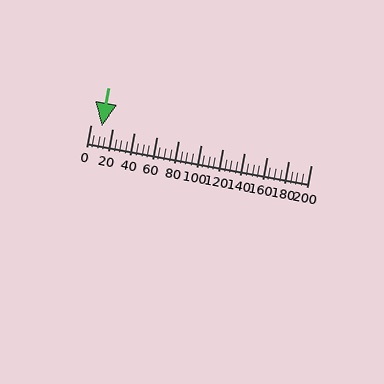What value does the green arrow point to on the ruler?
The green arrow points to approximately 10.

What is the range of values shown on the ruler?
The ruler shows values from 0 to 200.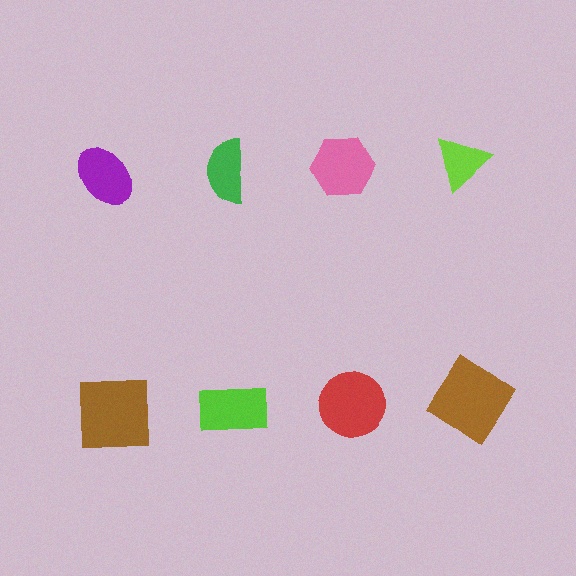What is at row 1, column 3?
A pink hexagon.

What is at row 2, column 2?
A lime rectangle.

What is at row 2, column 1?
A brown square.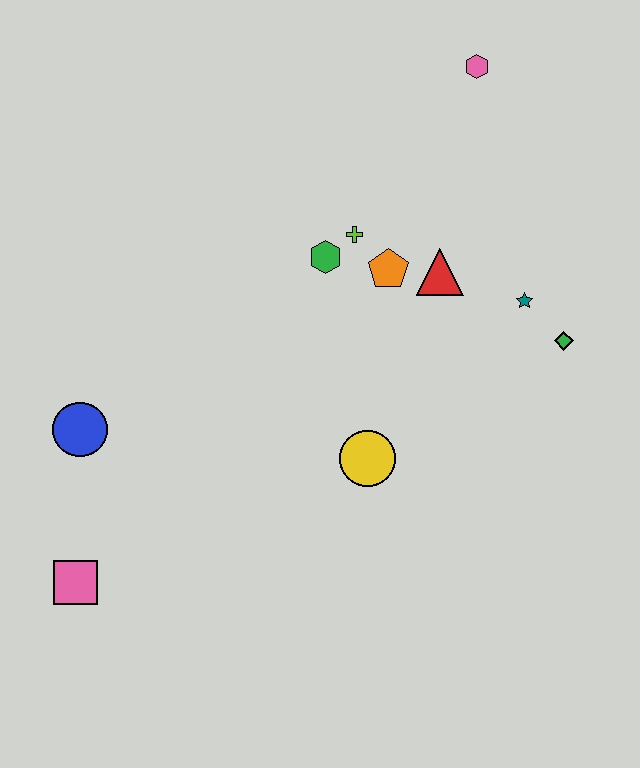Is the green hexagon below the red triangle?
No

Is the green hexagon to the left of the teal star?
Yes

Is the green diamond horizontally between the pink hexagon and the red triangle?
No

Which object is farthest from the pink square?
The pink hexagon is farthest from the pink square.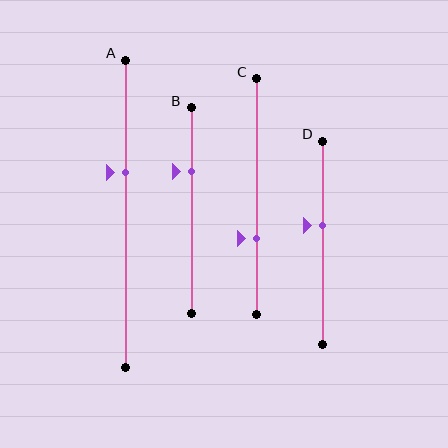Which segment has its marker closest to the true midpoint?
Segment D has its marker closest to the true midpoint.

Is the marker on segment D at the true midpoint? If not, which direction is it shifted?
No, the marker on segment D is shifted upward by about 9% of the segment length.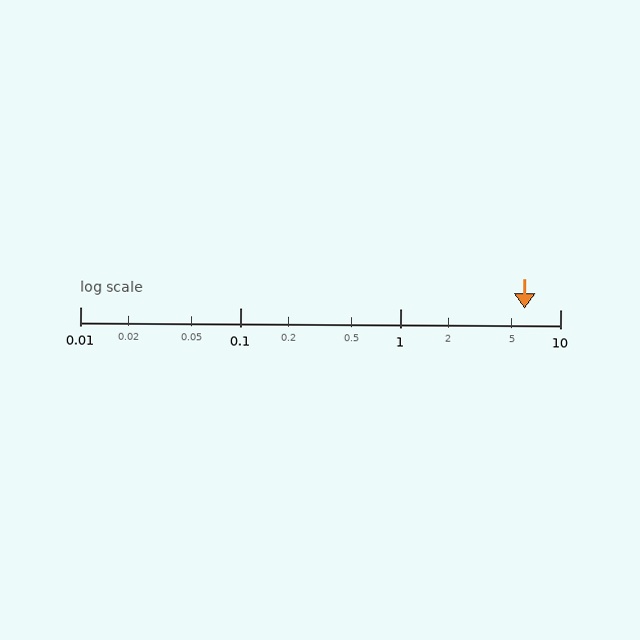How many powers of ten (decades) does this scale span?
The scale spans 3 decades, from 0.01 to 10.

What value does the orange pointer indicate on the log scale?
The pointer indicates approximately 6.